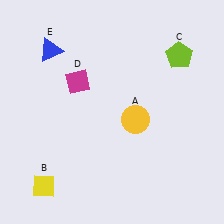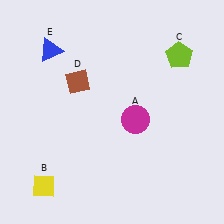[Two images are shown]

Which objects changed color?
A changed from yellow to magenta. D changed from magenta to brown.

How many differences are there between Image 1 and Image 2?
There are 2 differences between the two images.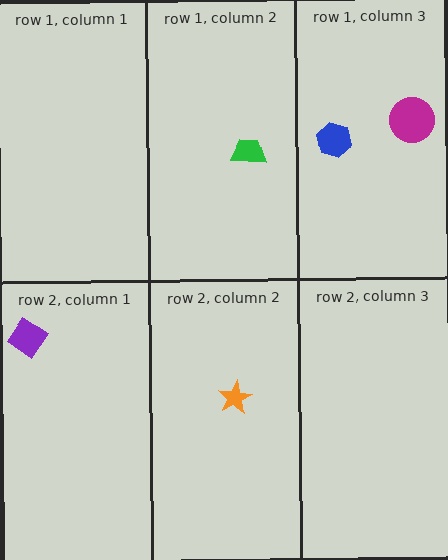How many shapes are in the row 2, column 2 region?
1.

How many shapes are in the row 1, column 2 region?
1.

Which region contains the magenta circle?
The row 1, column 3 region.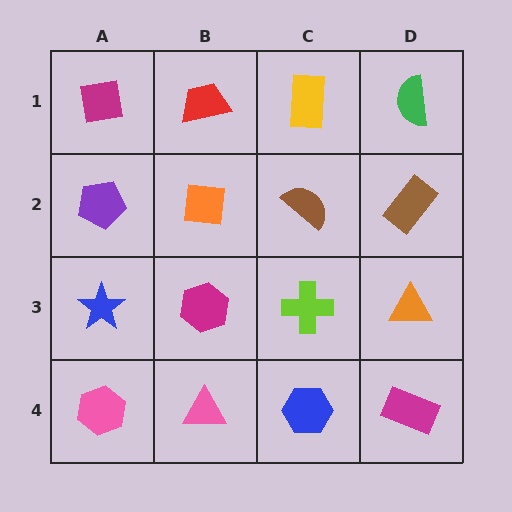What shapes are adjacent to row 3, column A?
A purple pentagon (row 2, column A), a pink hexagon (row 4, column A), a magenta hexagon (row 3, column B).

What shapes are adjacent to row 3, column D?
A brown rectangle (row 2, column D), a magenta rectangle (row 4, column D), a lime cross (row 3, column C).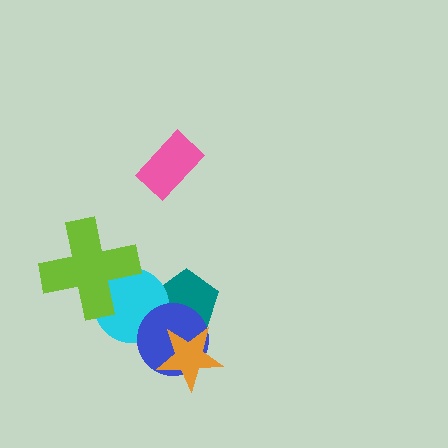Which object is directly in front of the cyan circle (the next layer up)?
The lime cross is directly in front of the cyan circle.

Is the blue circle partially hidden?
Yes, it is partially covered by another shape.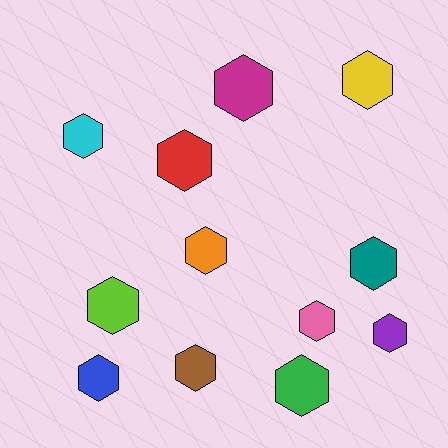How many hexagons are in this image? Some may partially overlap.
There are 12 hexagons.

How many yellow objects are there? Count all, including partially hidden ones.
There is 1 yellow object.